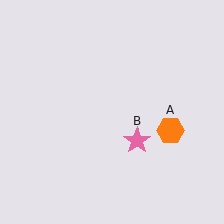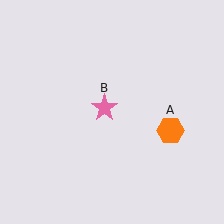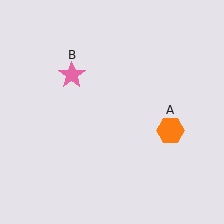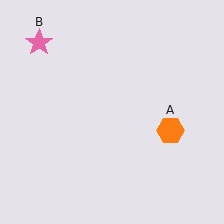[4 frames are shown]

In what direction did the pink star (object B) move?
The pink star (object B) moved up and to the left.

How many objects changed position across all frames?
1 object changed position: pink star (object B).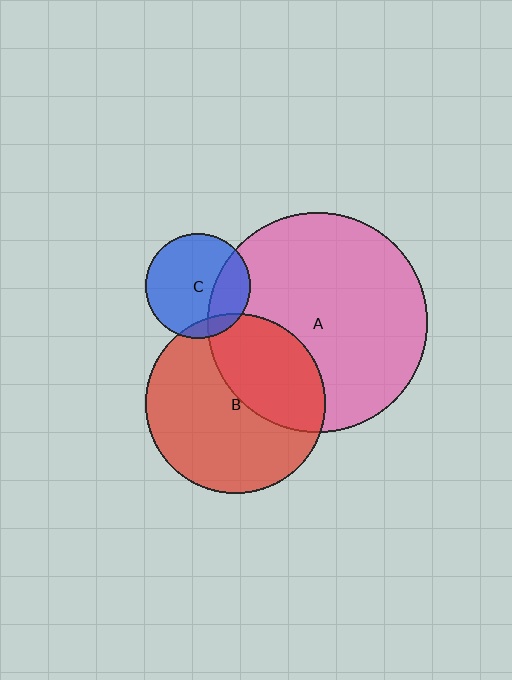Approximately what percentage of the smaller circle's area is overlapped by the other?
Approximately 40%.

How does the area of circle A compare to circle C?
Approximately 4.4 times.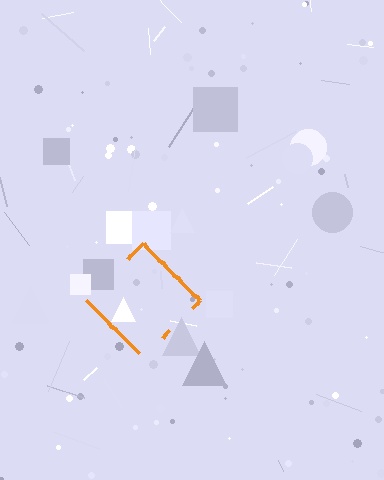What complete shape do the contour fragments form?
The contour fragments form a diamond.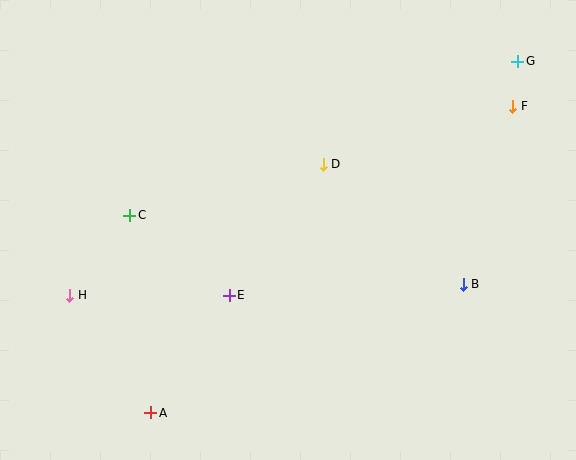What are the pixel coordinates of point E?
Point E is at (229, 295).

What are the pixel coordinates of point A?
Point A is at (151, 413).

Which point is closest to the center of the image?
Point D at (323, 164) is closest to the center.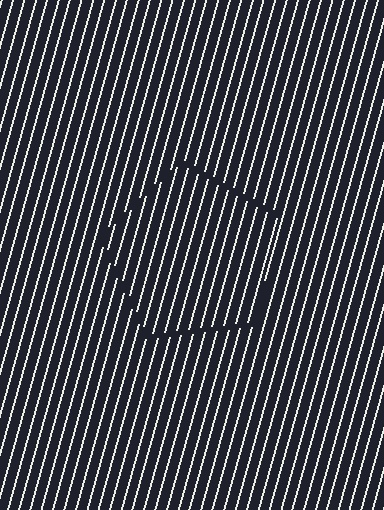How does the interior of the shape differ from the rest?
The interior of the shape contains the same grating, shifted by half a period — the contour is defined by the phase discontinuity where line-ends from the inner and outer gratings abut.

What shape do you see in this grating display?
An illusory pentagon. The interior of the shape contains the same grating, shifted by half a period — the contour is defined by the phase discontinuity where line-ends from the inner and outer gratings abut.